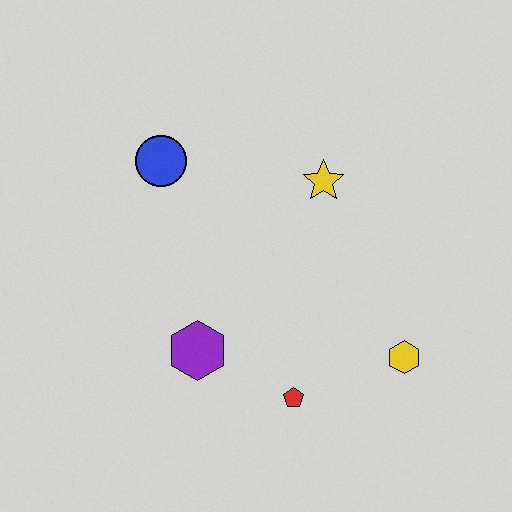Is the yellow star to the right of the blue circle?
Yes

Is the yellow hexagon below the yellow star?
Yes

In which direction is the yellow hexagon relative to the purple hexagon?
The yellow hexagon is to the right of the purple hexagon.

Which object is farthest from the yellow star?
The red pentagon is farthest from the yellow star.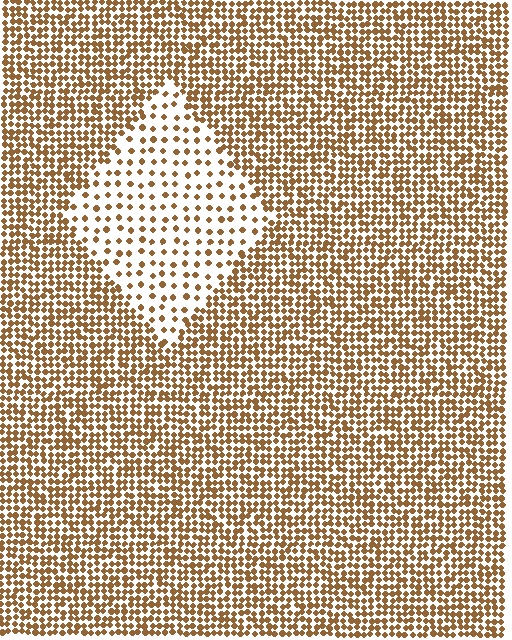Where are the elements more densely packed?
The elements are more densely packed outside the diamond boundary.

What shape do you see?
I see a diamond.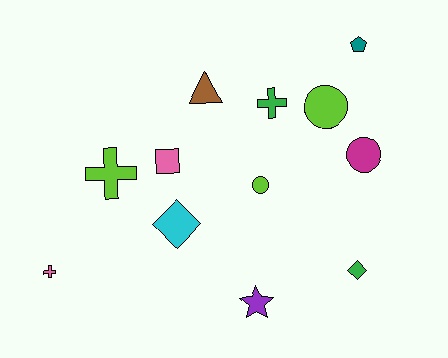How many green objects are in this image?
There are 2 green objects.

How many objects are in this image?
There are 12 objects.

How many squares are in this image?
There is 1 square.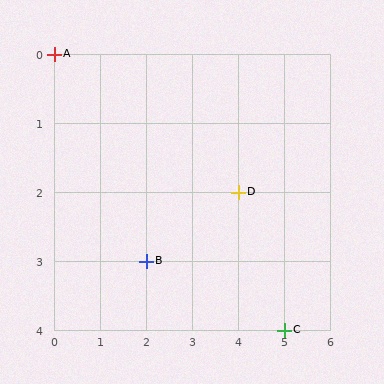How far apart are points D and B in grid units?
Points D and B are 2 columns and 1 row apart (about 2.2 grid units diagonally).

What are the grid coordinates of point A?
Point A is at grid coordinates (0, 0).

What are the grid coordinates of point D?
Point D is at grid coordinates (4, 2).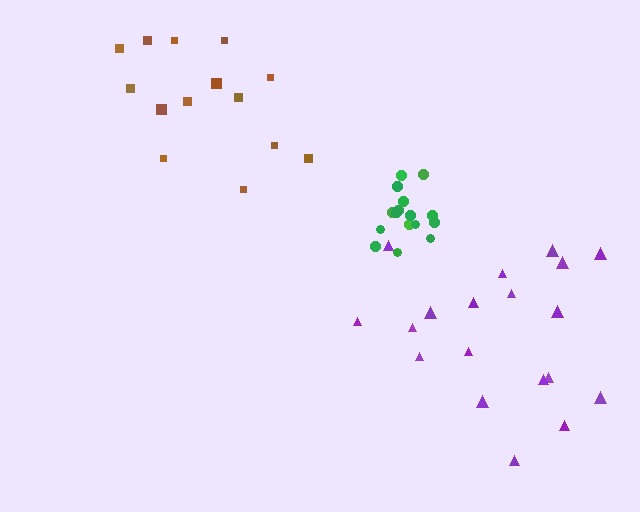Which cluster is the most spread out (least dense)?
Brown.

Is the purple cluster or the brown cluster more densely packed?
Purple.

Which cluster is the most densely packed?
Green.